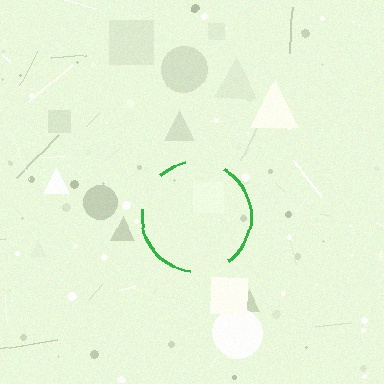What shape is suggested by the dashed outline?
The dashed outline suggests a circle.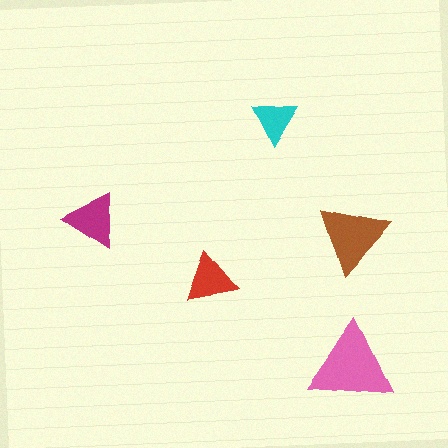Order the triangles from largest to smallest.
the pink one, the brown one, the magenta one, the red one, the cyan one.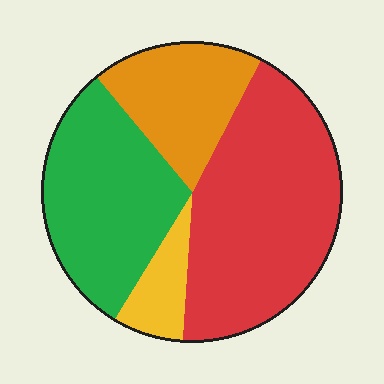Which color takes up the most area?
Red, at roughly 45%.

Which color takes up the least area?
Yellow, at roughly 10%.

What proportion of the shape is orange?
Orange takes up about one fifth (1/5) of the shape.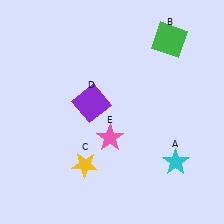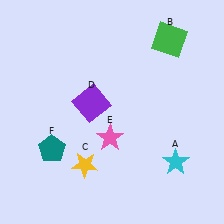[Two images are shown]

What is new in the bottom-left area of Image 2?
A teal pentagon (F) was added in the bottom-left area of Image 2.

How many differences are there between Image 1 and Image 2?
There is 1 difference between the two images.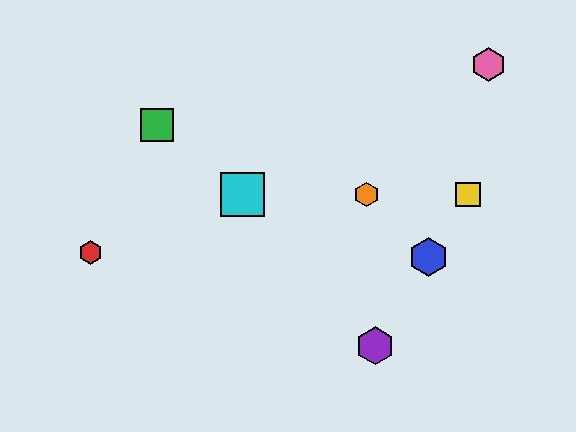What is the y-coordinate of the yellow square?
The yellow square is at y≈195.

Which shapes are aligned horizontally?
The yellow square, the orange hexagon, the cyan square are aligned horizontally.